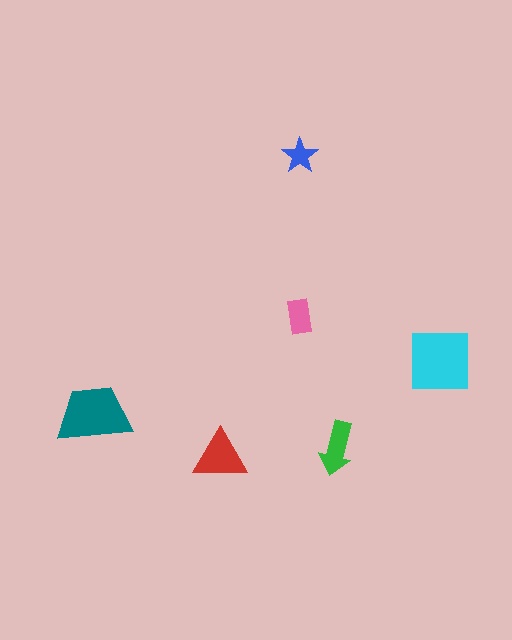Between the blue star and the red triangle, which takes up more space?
The red triangle.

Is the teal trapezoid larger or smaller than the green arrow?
Larger.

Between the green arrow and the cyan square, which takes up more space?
The cyan square.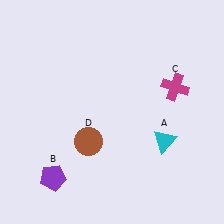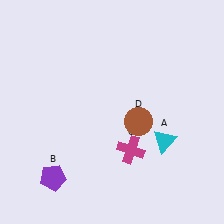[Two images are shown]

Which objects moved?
The objects that moved are: the magenta cross (C), the brown circle (D).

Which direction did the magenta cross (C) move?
The magenta cross (C) moved down.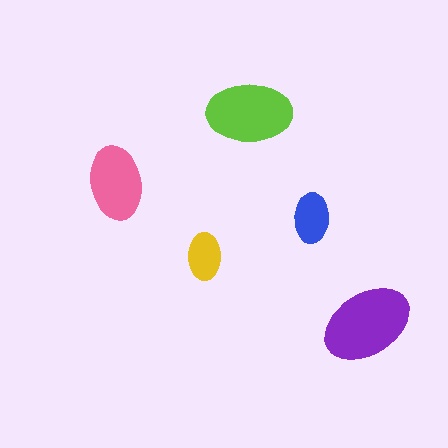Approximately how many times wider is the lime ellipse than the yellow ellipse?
About 2 times wider.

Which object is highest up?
The lime ellipse is topmost.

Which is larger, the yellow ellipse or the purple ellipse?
The purple one.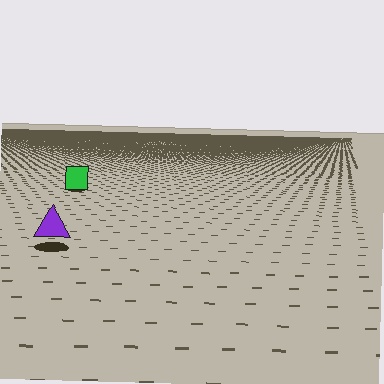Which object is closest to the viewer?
The purple triangle is closest. The texture marks near it are larger and more spread out.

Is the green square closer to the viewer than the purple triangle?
No. The purple triangle is closer — you can tell from the texture gradient: the ground texture is coarser near it.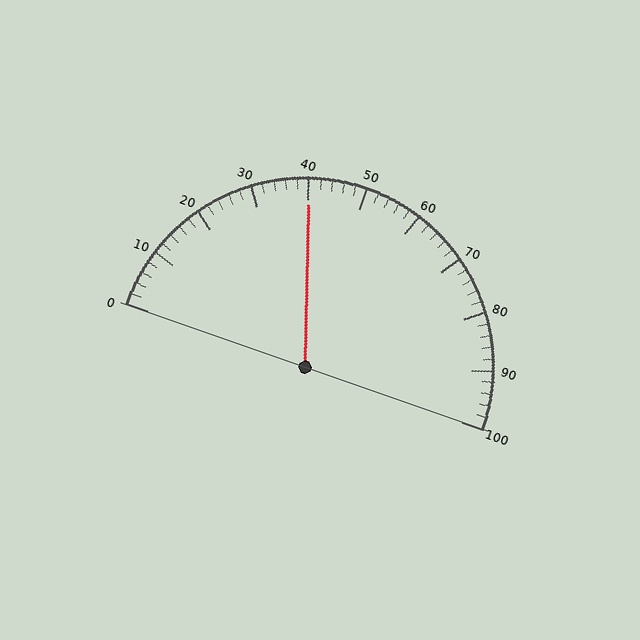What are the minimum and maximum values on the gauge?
The gauge ranges from 0 to 100.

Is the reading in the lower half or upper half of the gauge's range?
The reading is in the lower half of the range (0 to 100).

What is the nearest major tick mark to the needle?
The nearest major tick mark is 40.